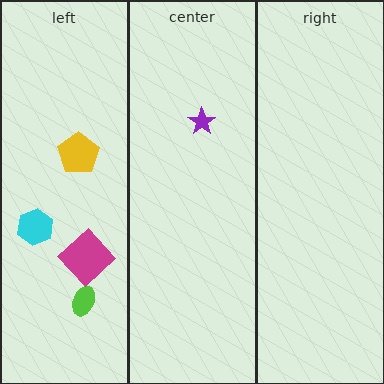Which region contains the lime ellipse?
The left region.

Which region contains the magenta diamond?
The left region.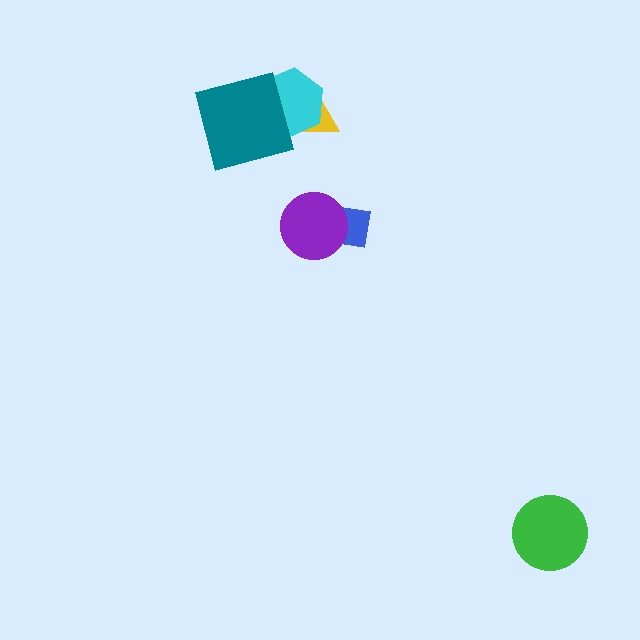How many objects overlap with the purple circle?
1 object overlaps with the purple circle.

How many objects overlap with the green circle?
0 objects overlap with the green circle.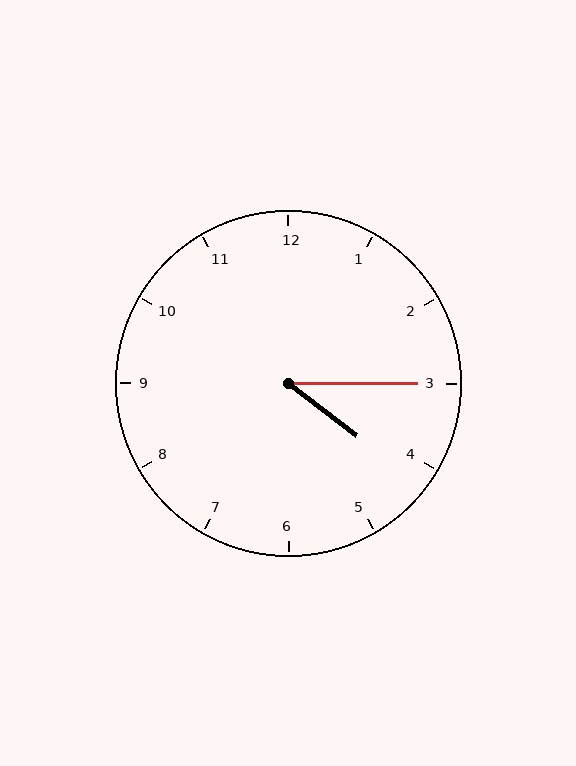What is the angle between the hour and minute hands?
Approximately 38 degrees.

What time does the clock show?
4:15.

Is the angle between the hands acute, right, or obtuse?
It is acute.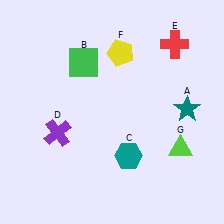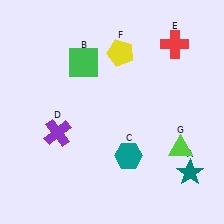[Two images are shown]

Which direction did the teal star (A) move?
The teal star (A) moved down.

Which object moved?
The teal star (A) moved down.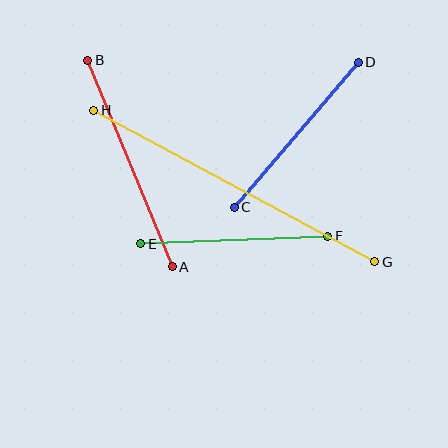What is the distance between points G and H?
The distance is approximately 319 pixels.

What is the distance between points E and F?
The distance is approximately 187 pixels.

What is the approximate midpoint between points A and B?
The midpoint is at approximately (130, 164) pixels.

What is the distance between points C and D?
The distance is approximately 191 pixels.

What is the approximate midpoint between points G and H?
The midpoint is at approximately (234, 186) pixels.